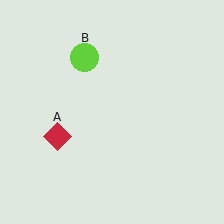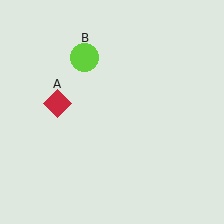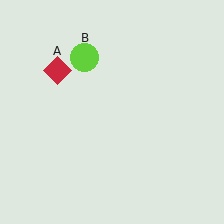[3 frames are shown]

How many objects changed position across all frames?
1 object changed position: red diamond (object A).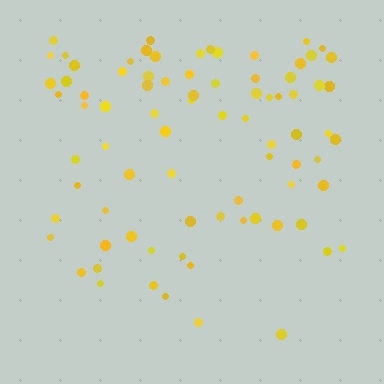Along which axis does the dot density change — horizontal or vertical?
Vertical.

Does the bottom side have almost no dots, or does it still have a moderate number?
Still a moderate number, just noticeably fewer than the top.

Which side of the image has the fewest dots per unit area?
The bottom.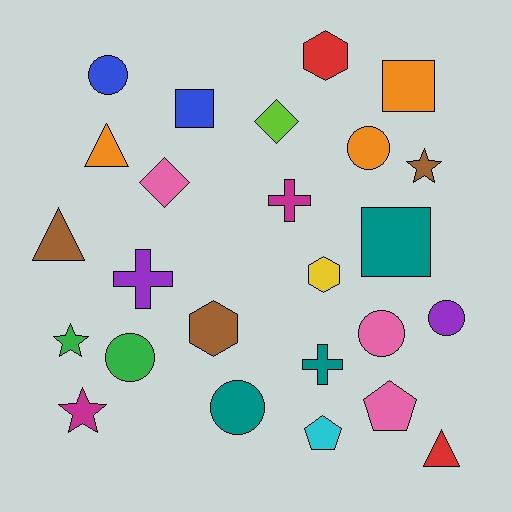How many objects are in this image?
There are 25 objects.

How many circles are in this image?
There are 6 circles.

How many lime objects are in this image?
There is 1 lime object.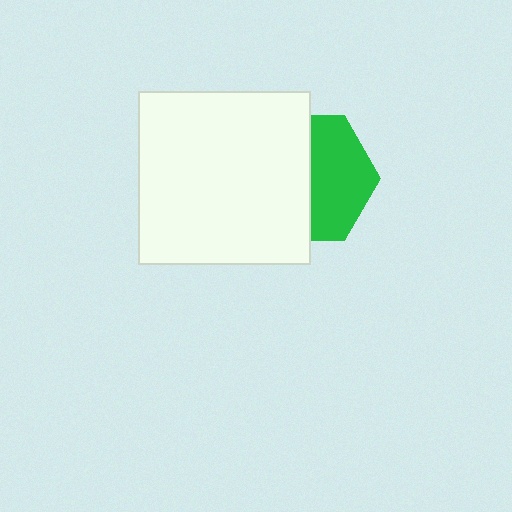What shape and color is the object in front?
The object in front is a white square.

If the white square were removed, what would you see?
You would see the complete green hexagon.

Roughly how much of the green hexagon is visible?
About half of it is visible (roughly 47%).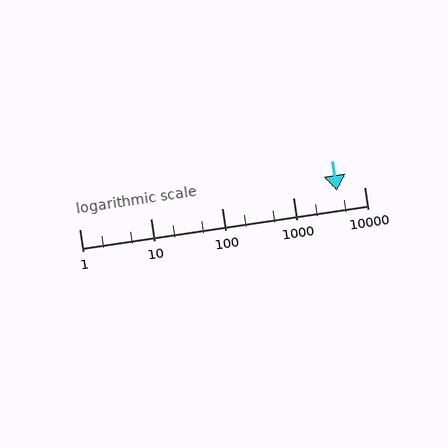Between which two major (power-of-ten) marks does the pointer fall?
The pointer is between 1000 and 10000.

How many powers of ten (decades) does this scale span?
The scale spans 4 decades, from 1 to 10000.